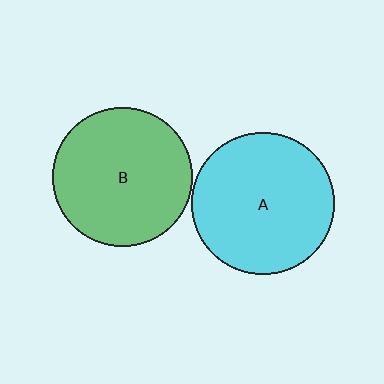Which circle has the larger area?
Circle A (cyan).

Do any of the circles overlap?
No, none of the circles overlap.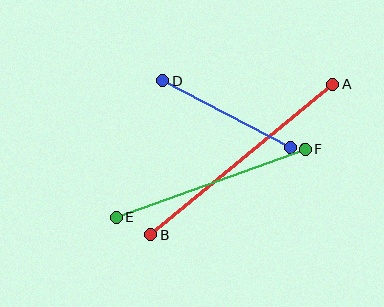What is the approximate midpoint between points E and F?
The midpoint is at approximately (211, 183) pixels.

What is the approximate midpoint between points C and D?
The midpoint is at approximately (226, 114) pixels.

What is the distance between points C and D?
The distance is approximately 144 pixels.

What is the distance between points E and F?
The distance is approximately 201 pixels.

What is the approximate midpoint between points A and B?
The midpoint is at approximately (242, 159) pixels.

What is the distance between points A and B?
The distance is approximately 236 pixels.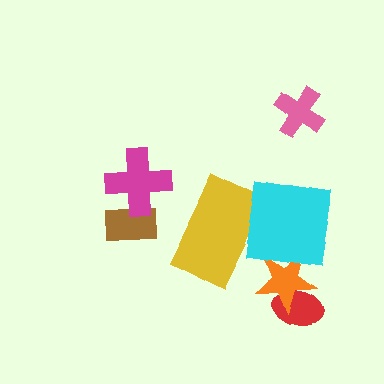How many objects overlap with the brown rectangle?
1 object overlaps with the brown rectangle.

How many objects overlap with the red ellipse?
1 object overlaps with the red ellipse.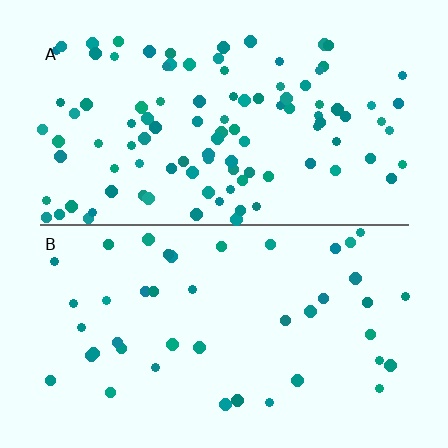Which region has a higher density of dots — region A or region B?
A (the top).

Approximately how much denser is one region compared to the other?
Approximately 2.4× — region A over region B.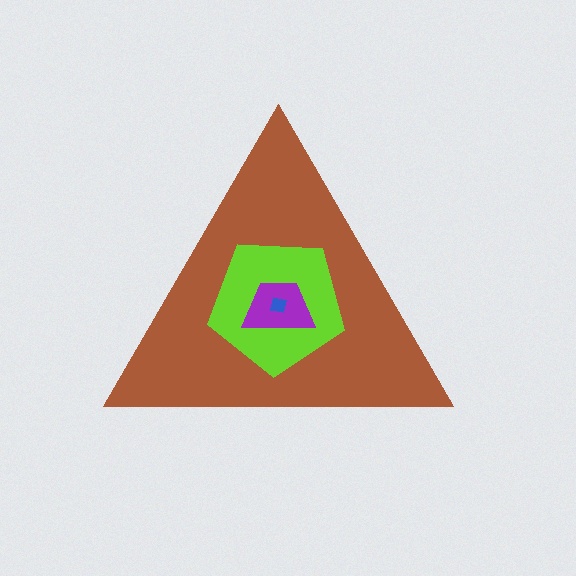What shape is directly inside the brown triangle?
The lime pentagon.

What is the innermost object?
The blue square.